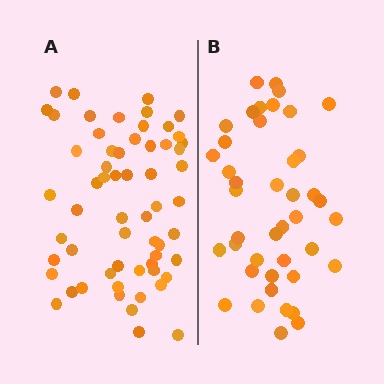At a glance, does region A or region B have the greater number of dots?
Region A (the left region) has more dots.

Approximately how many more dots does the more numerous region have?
Region A has approximately 20 more dots than region B.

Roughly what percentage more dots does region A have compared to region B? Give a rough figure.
About 45% more.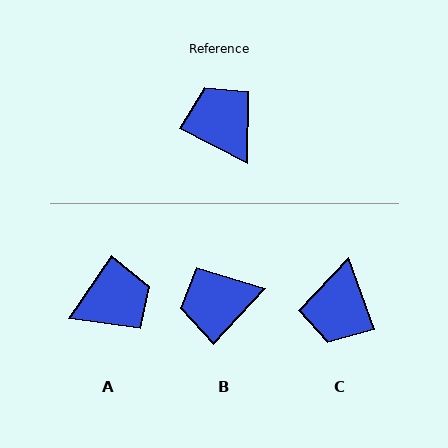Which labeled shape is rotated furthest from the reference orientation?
C, about 137 degrees away.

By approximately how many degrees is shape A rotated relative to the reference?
Approximately 97 degrees clockwise.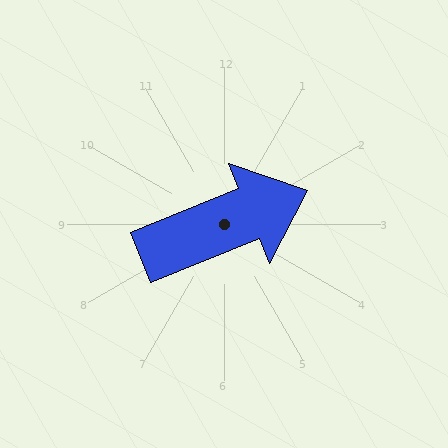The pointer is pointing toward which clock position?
Roughly 2 o'clock.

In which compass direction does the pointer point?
East.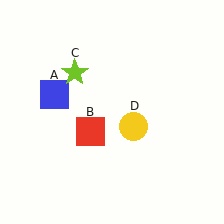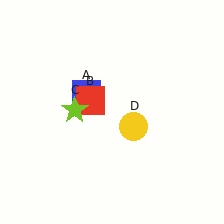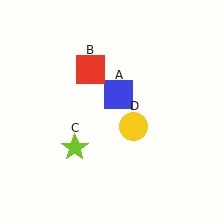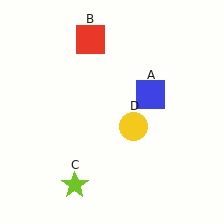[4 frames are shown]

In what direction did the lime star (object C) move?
The lime star (object C) moved down.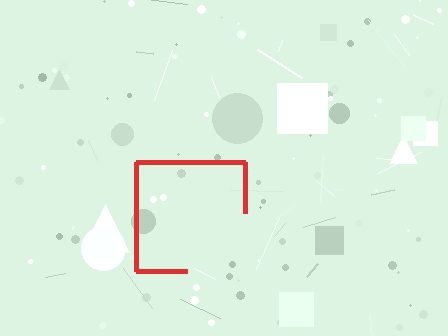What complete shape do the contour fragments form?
The contour fragments form a square.